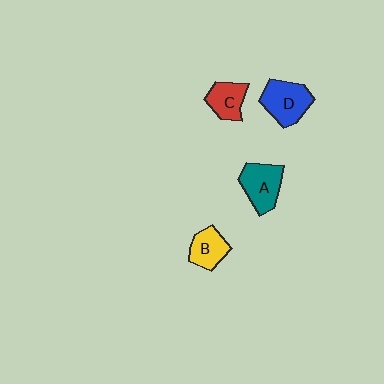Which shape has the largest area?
Shape D (blue).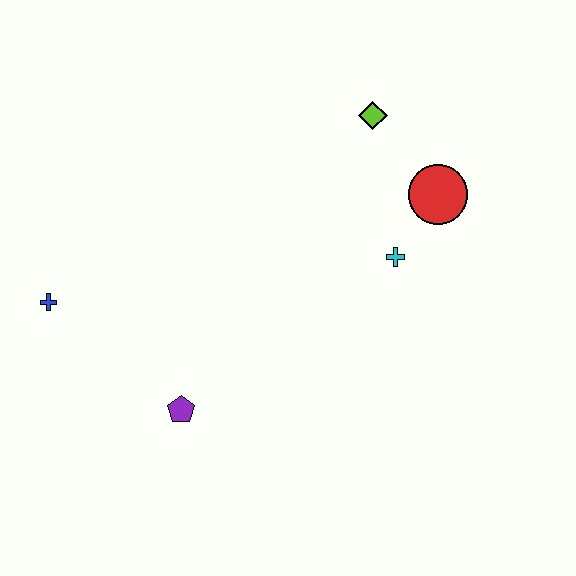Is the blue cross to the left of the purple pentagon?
Yes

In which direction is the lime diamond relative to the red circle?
The lime diamond is above the red circle.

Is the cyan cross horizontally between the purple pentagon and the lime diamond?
No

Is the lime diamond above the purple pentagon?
Yes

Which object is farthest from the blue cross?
The red circle is farthest from the blue cross.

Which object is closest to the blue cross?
The purple pentagon is closest to the blue cross.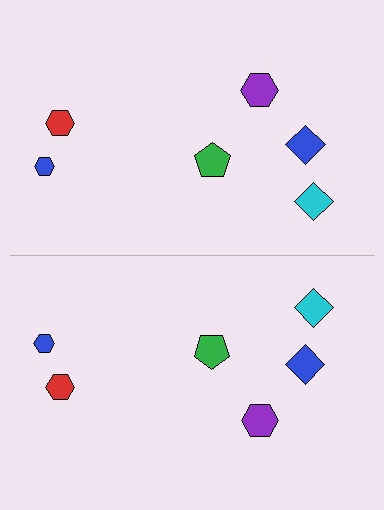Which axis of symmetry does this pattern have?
The pattern has a horizontal axis of symmetry running through the center of the image.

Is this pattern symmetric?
Yes, this pattern has bilateral (reflection) symmetry.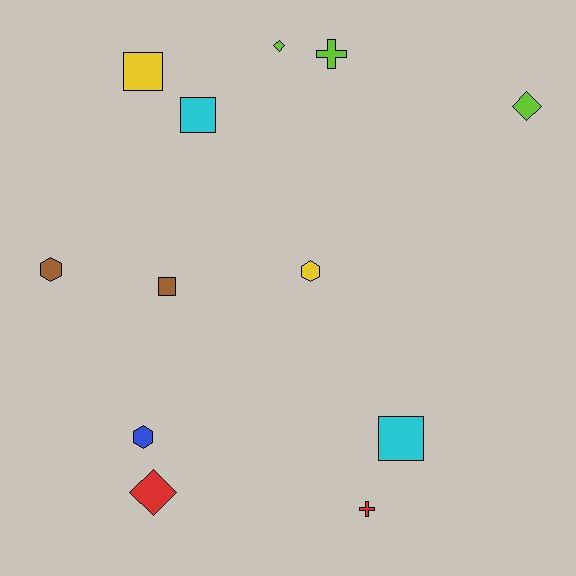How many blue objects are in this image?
There is 1 blue object.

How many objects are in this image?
There are 12 objects.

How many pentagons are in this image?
There are no pentagons.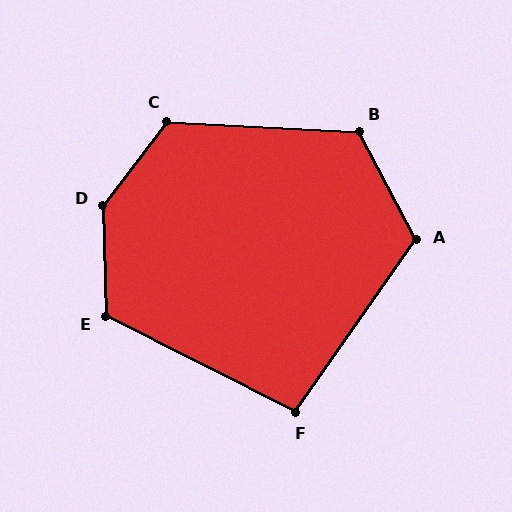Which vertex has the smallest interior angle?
F, at approximately 98 degrees.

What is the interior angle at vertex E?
Approximately 119 degrees (obtuse).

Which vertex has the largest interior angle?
D, at approximately 141 degrees.